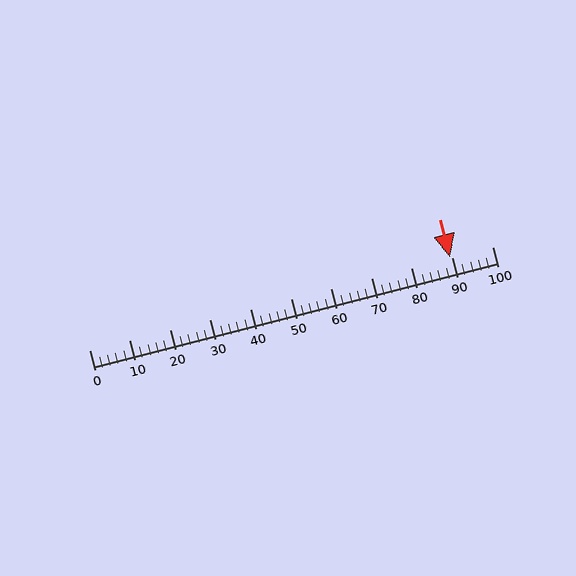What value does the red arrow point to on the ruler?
The red arrow points to approximately 90.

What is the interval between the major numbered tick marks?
The major tick marks are spaced 10 units apart.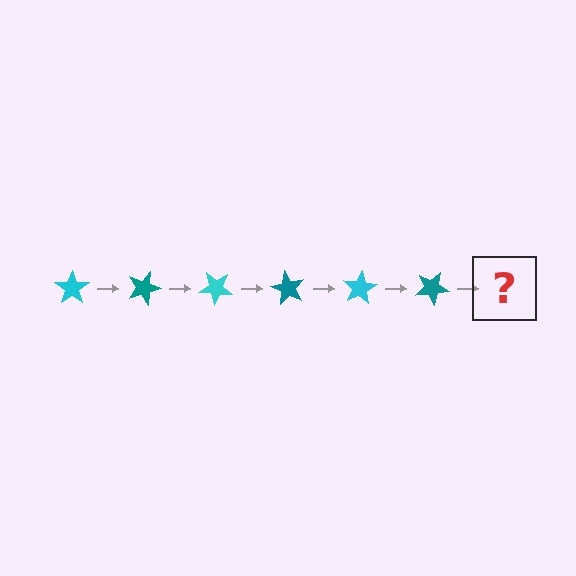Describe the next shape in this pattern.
It should be a cyan star, rotated 120 degrees from the start.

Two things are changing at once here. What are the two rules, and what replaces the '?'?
The two rules are that it rotates 20 degrees each step and the color cycles through cyan and teal. The '?' should be a cyan star, rotated 120 degrees from the start.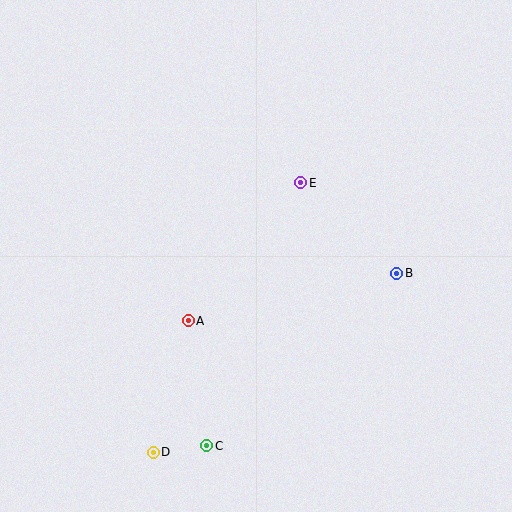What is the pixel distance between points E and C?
The distance between E and C is 279 pixels.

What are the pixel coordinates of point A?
Point A is at (188, 321).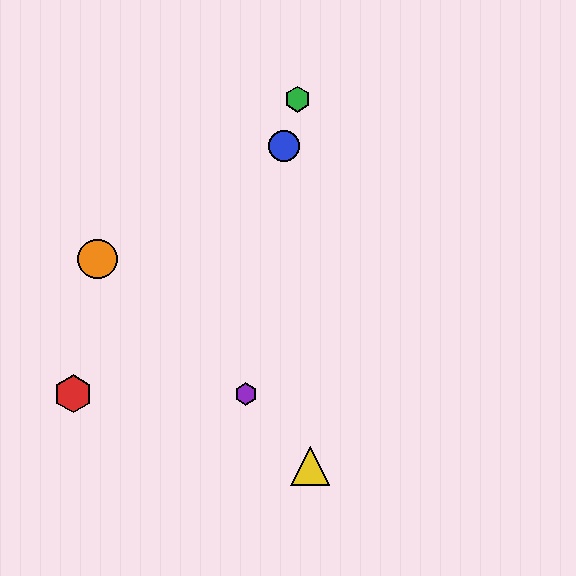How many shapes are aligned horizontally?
2 shapes (the red hexagon, the purple hexagon) are aligned horizontally.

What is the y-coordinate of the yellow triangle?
The yellow triangle is at y≈466.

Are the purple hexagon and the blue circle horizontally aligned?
No, the purple hexagon is at y≈394 and the blue circle is at y≈146.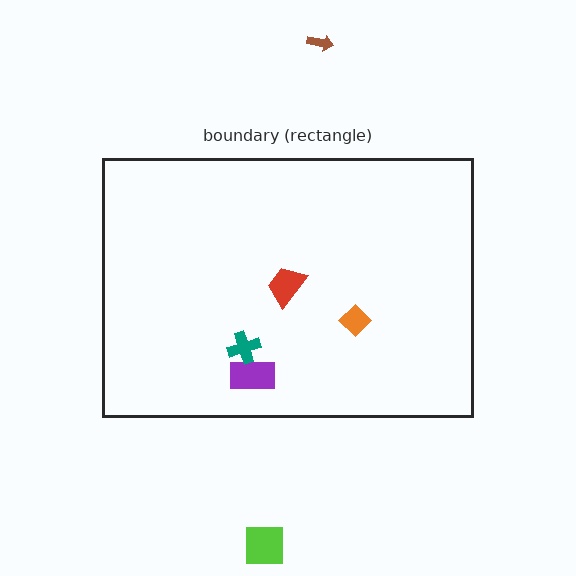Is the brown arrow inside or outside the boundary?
Outside.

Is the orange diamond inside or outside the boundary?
Inside.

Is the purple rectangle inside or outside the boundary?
Inside.